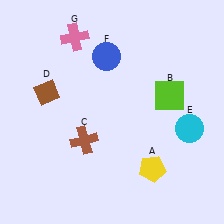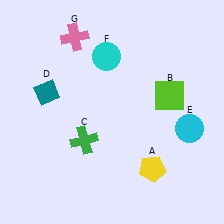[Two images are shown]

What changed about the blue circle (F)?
In Image 1, F is blue. In Image 2, it changed to cyan.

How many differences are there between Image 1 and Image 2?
There are 3 differences between the two images.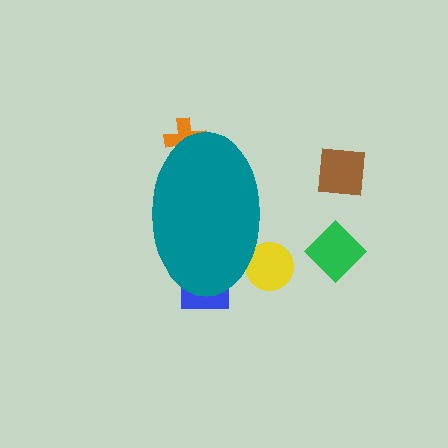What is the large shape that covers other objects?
A teal ellipse.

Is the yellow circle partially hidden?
Yes, the yellow circle is partially hidden behind the teal ellipse.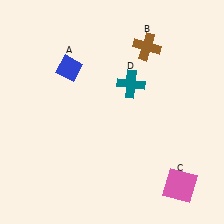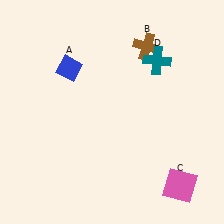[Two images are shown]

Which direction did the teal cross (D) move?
The teal cross (D) moved right.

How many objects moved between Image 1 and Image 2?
1 object moved between the two images.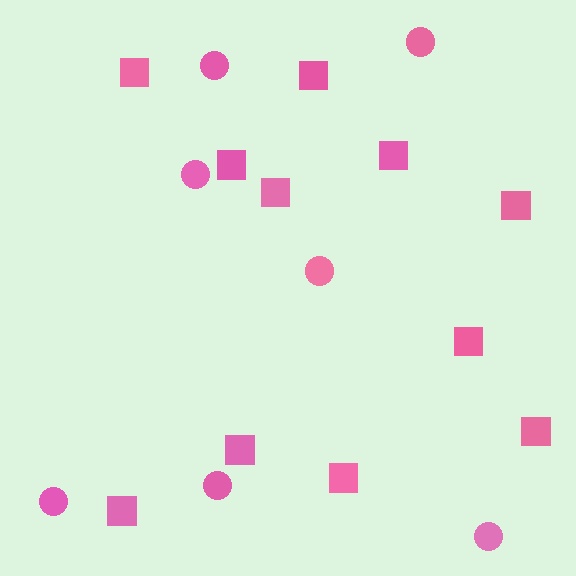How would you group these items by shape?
There are 2 groups: one group of circles (7) and one group of squares (11).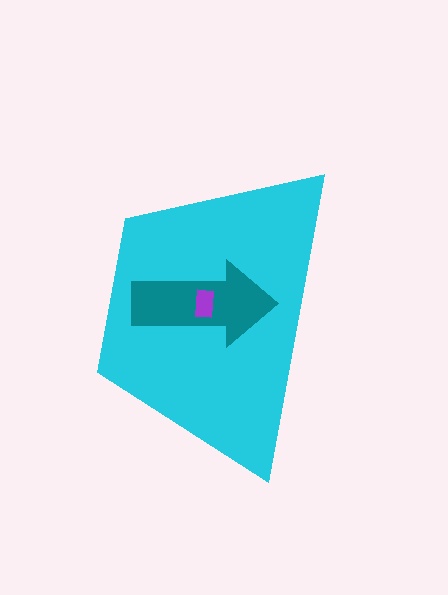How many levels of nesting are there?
3.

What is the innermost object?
The purple rectangle.